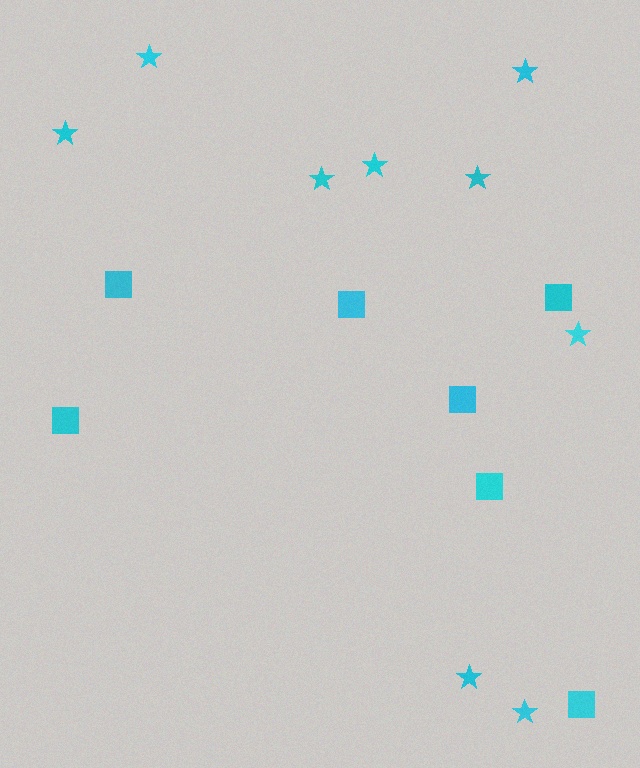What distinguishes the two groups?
There are 2 groups: one group of squares (7) and one group of stars (9).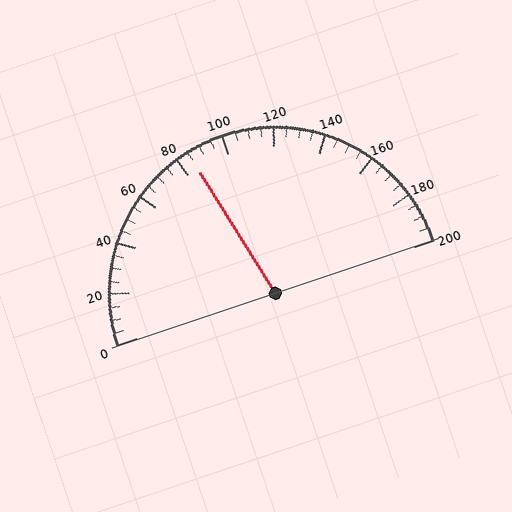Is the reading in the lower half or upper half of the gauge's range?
The reading is in the lower half of the range (0 to 200).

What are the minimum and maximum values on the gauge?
The gauge ranges from 0 to 200.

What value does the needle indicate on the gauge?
The needle indicates approximately 85.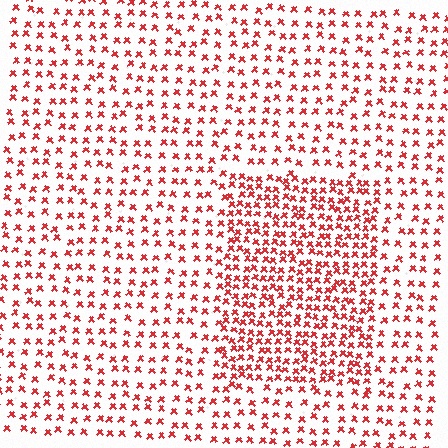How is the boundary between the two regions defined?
The boundary is defined by a change in element density (approximately 2.0x ratio). All elements are the same color, size, and shape.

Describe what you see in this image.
The image contains small red elements arranged at two different densities. A rectangle-shaped region is visible where the elements are more densely packed than the surrounding area.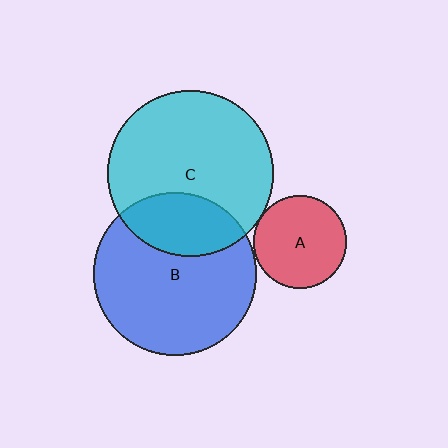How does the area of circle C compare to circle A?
Approximately 3.2 times.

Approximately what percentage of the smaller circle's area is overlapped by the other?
Approximately 5%.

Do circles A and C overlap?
Yes.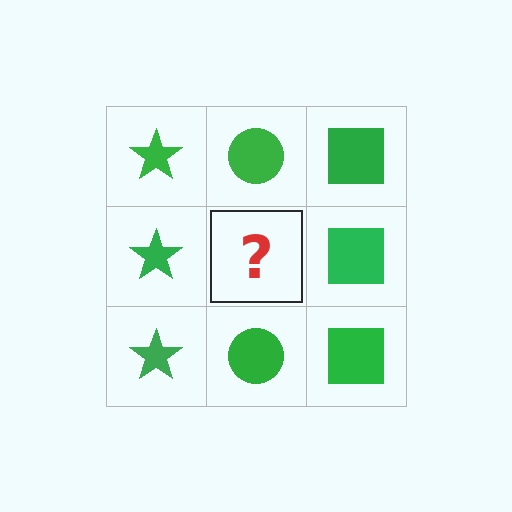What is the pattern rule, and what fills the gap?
The rule is that each column has a consistent shape. The gap should be filled with a green circle.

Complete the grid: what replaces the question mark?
The question mark should be replaced with a green circle.